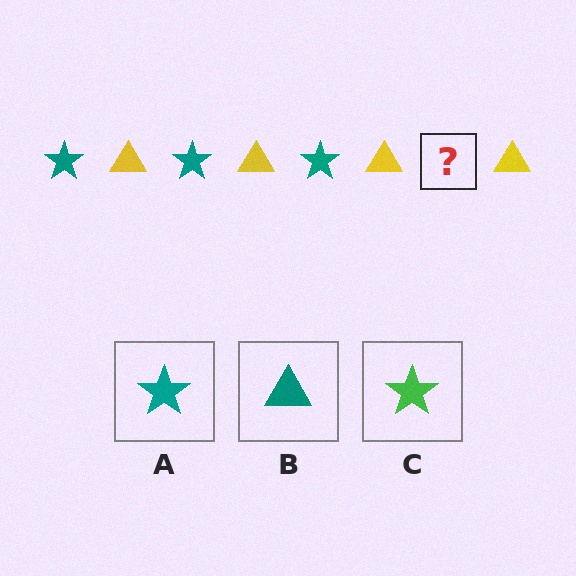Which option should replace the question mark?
Option A.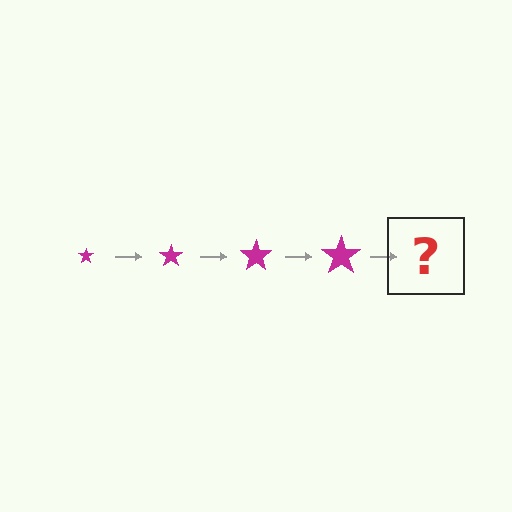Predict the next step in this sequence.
The next step is a magenta star, larger than the previous one.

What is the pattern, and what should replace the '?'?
The pattern is that the star gets progressively larger each step. The '?' should be a magenta star, larger than the previous one.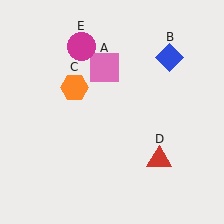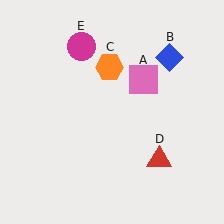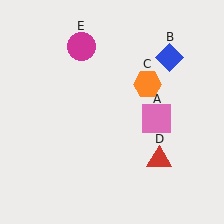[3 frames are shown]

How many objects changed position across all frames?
2 objects changed position: pink square (object A), orange hexagon (object C).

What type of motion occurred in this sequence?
The pink square (object A), orange hexagon (object C) rotated clockwise around the center of the scene.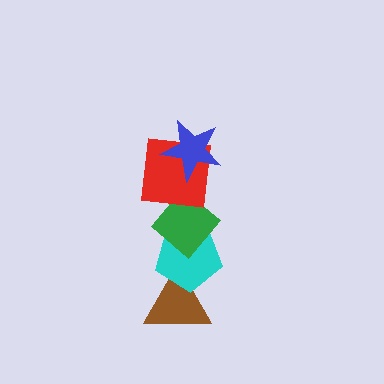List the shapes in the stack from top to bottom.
From top to bottom: the blue star, the red square, the green diamond, the cyan pentagon, the brown triangle.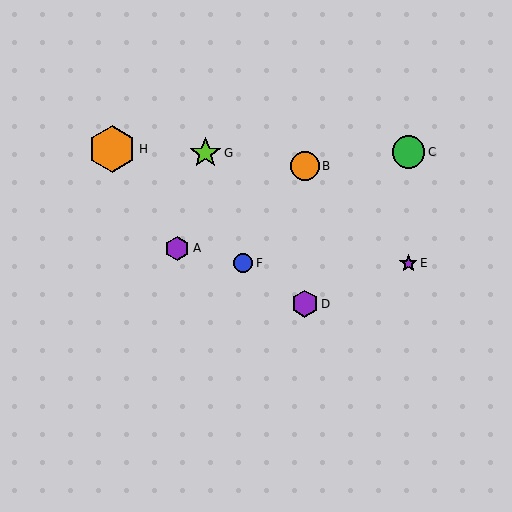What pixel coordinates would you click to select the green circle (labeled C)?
Click at (408, 152) to select the green circle C.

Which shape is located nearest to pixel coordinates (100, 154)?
The orange hexagon (labeled H) at (112, 149) is nearest to that location.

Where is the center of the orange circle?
The center of the orange circle is at (305, 166).